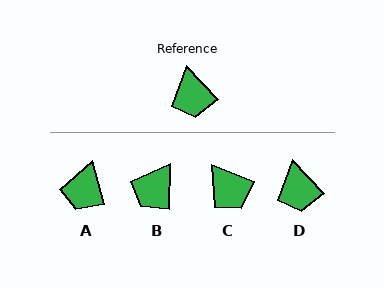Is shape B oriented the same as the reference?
No, it is off by about 45 degrees.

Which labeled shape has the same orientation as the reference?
D.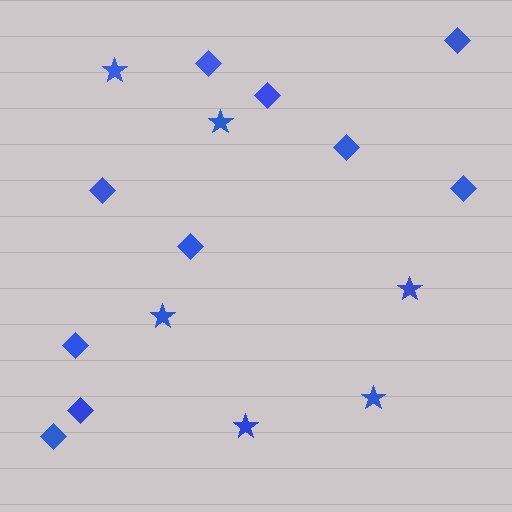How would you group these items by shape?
There are 2 groups: one group of diamonds (10) and one group of stars (6).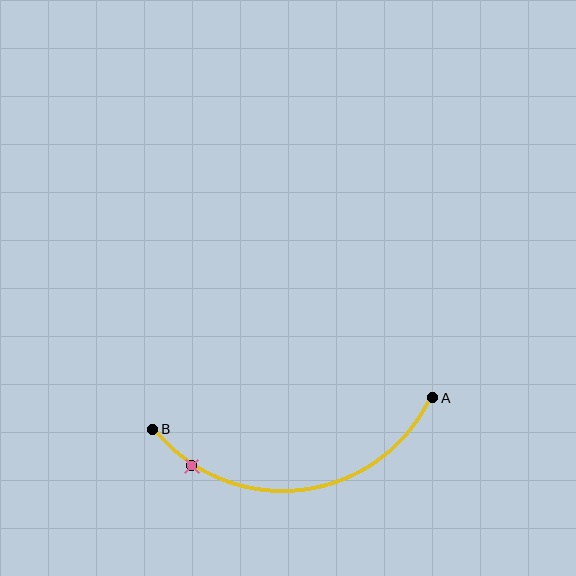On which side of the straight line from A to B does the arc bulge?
The arc bulges below the straight line connecting A and B.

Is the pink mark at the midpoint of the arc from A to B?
No. The pink mark lies on the arc but is closer to endpoint B. The arc midpoint would be at the point on the curve equidistant along the arc from both A and B.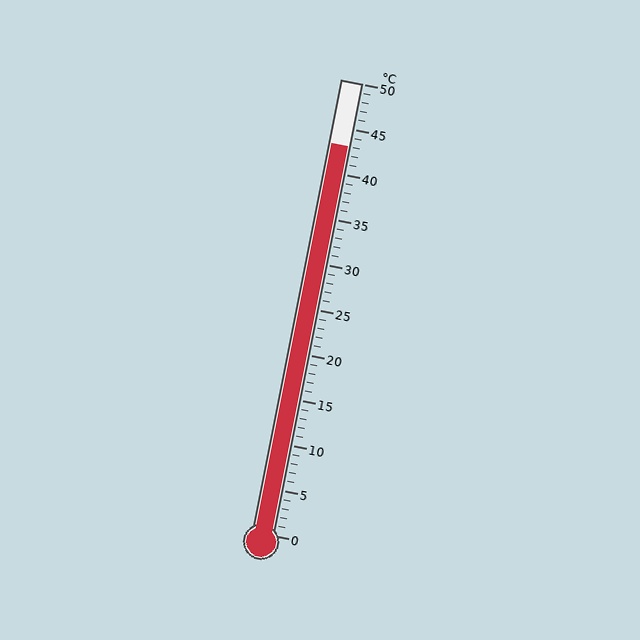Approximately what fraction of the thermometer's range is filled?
The thermometer is filled to approximately 85% of its range.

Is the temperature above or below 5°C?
The temperature is above 5°C.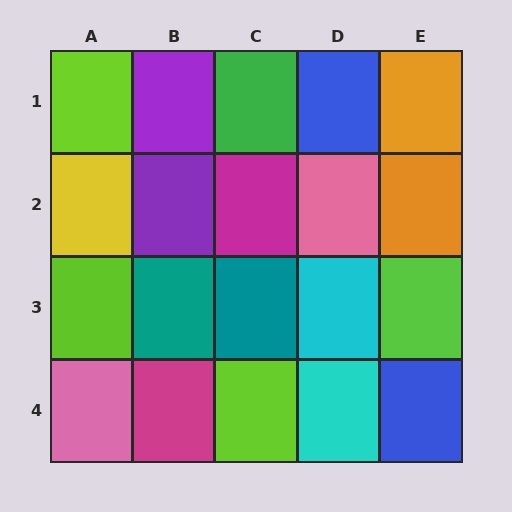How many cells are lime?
4 cells are lime.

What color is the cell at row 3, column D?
Cyan.